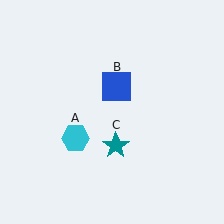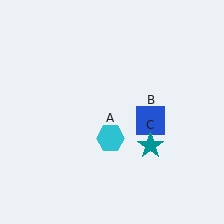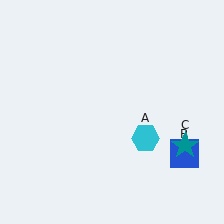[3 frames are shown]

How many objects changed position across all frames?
3 objects changed position: cyan hexagon (object A), blue square (object B), teal star (object C).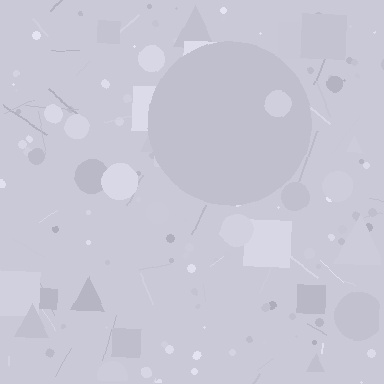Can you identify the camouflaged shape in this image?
The camouflaged shape is a circle.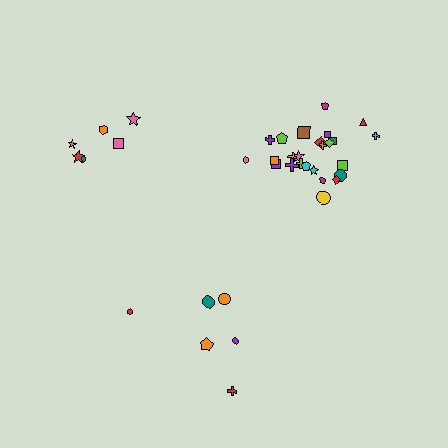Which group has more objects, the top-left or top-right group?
The top-right group.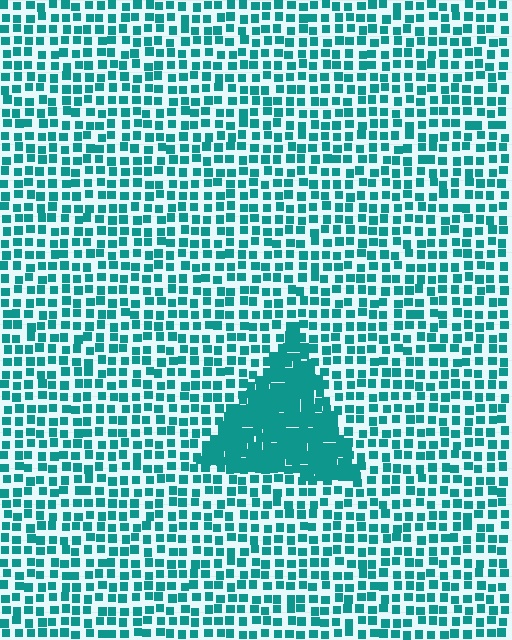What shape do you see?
I see a triangle.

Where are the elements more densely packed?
The elements are more densely packed inside the triangle boundary.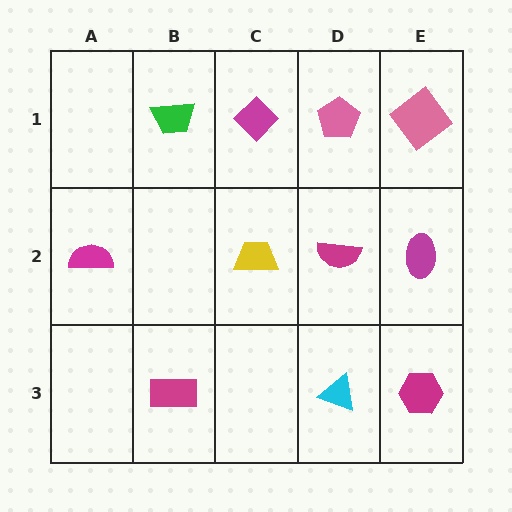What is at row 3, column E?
A magenta hexagon.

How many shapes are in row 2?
4 shapes.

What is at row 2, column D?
A magenta semicircle.